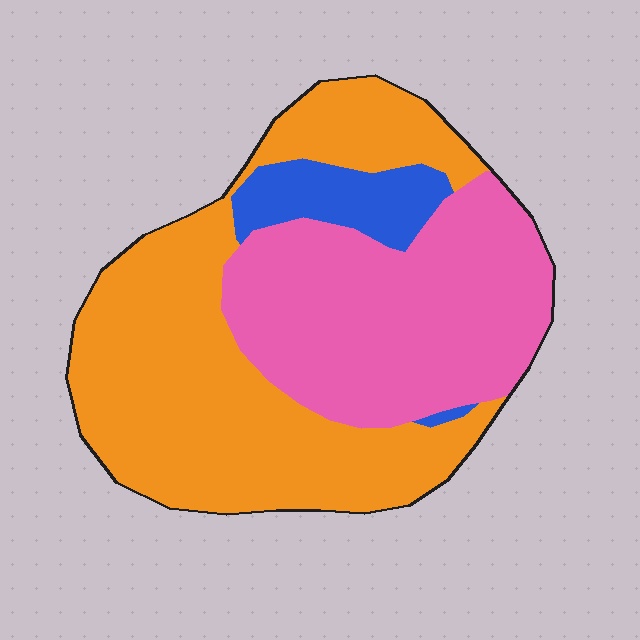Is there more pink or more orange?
Orange.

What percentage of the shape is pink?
Pink covers about 40% of the shape.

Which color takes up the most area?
Orange, at roughly 50%.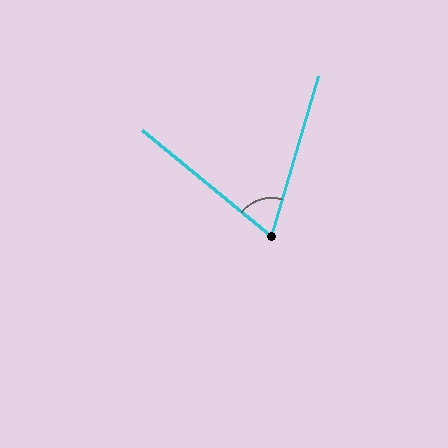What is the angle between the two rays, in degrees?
Approximately 67 degrees.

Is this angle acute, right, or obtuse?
It is acute.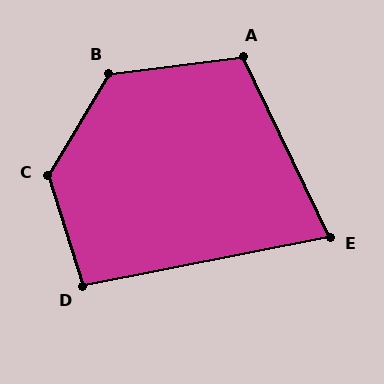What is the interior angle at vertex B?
Approximately 128 degrees (obtuse).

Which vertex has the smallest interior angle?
E, at approximately 76 degrees.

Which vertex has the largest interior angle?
C, at approximately 132 degrees.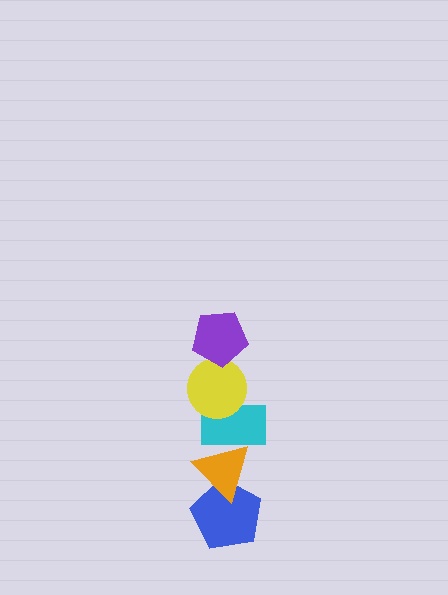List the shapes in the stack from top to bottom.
From top to bottom: the purple pentagon, the yellow circle, the cyan rectangle, the orange triangle, the blue pentagon.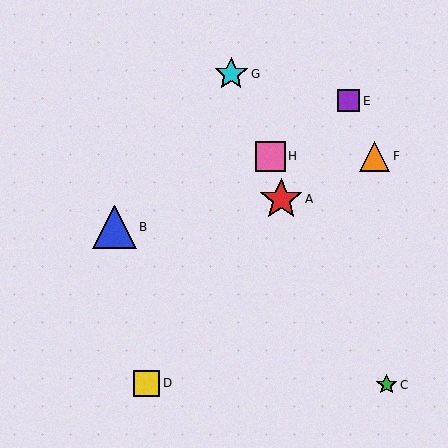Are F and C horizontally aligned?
No, F is at y≈156 and C is at y≈385.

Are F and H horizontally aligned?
Yes, both are at y≈156.